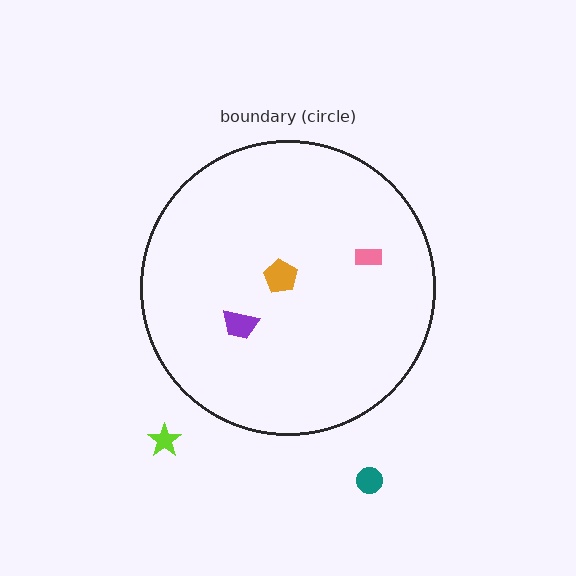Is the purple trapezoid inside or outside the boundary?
Inside.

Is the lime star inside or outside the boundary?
Outside.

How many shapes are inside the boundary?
3 inside, 2 outside.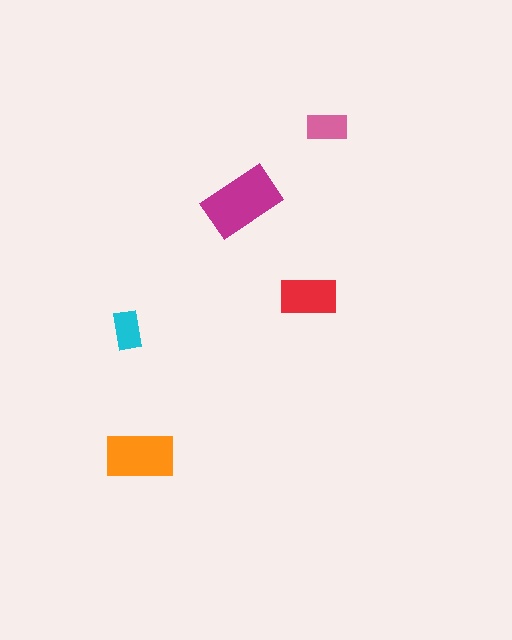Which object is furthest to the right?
The pink rectangle is rightmost.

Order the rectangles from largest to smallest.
the magenta one, the orange one, the red one, the pink one, the cyan one.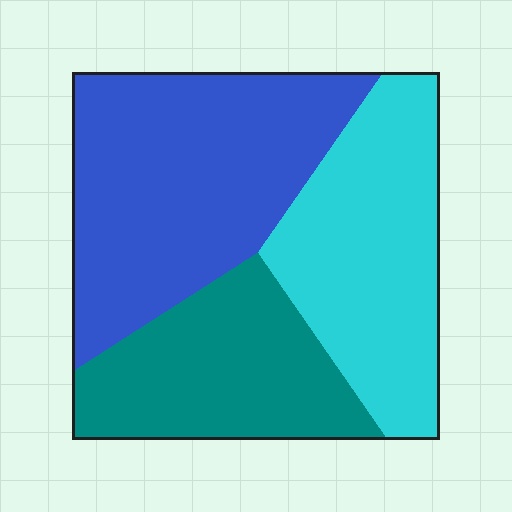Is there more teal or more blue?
Blue.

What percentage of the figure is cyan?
Cyan covers 32% of the figure.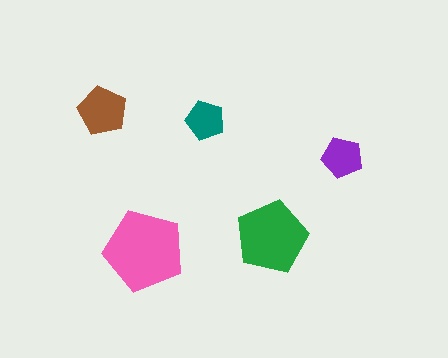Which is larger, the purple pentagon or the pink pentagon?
The pink one.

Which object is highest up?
The brown pentagon is topmost.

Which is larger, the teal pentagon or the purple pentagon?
The purple one.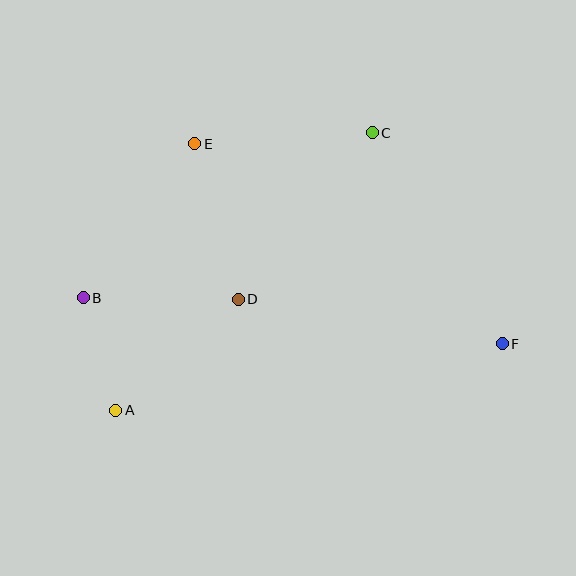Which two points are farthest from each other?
Points B and F are farthest from each other.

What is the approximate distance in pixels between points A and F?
The distance between A and F is approximately 392 pixels.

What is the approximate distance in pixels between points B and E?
The distance between B and E is approximately 190 pixels.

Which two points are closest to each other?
Points A and B are closest to each other.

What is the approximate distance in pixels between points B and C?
The distance between B and C is approximately 333 pixels.